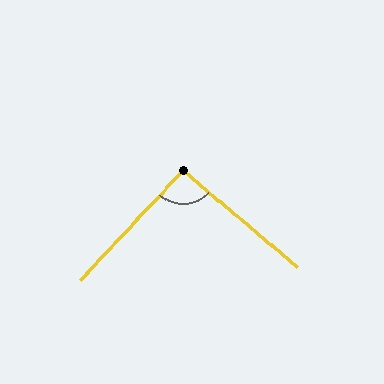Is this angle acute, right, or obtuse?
It is approximately a right angle.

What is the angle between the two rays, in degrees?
Approximately 93 degrees.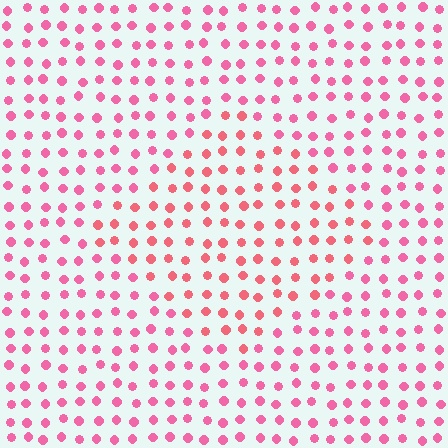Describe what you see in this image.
The image is filled with small pink elements in a uniform arrangement. A diamond-shaped region is visible where the elements are tinted to a slightly different hue, forming a subtle color boundary.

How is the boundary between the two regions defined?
The boundary is defined purely by a slight shift in hue (about 20 degrees). Spacing, size, and orientation are identical on both sides.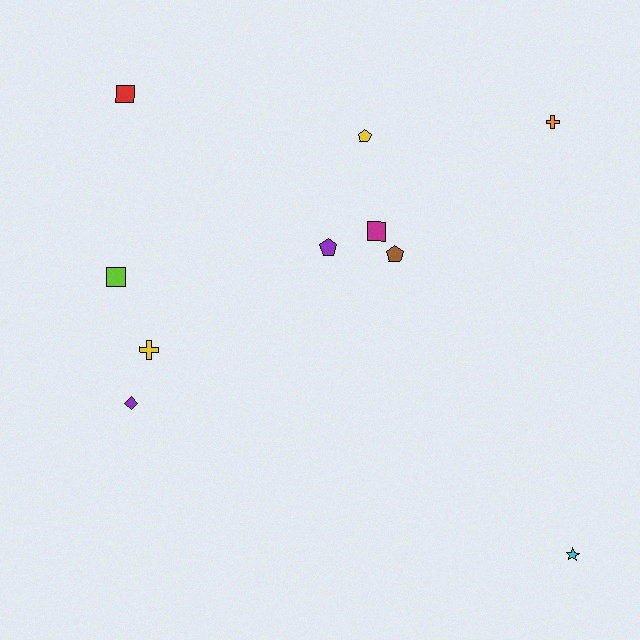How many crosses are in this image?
There are 2 crosses.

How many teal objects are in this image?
There are no teal objects.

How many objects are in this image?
There are 10 objects.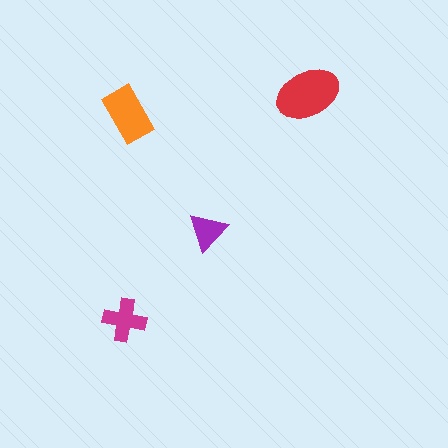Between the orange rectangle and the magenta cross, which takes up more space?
The orange rectangle.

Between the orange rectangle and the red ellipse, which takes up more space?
The red ellipse.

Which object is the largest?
The red ellipse.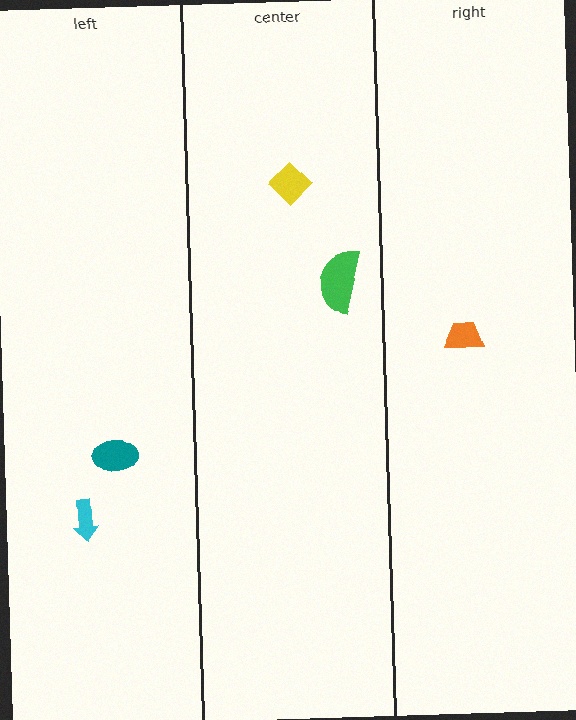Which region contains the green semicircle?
The center region.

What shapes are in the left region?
The teal ellipse, the cyan arrow.